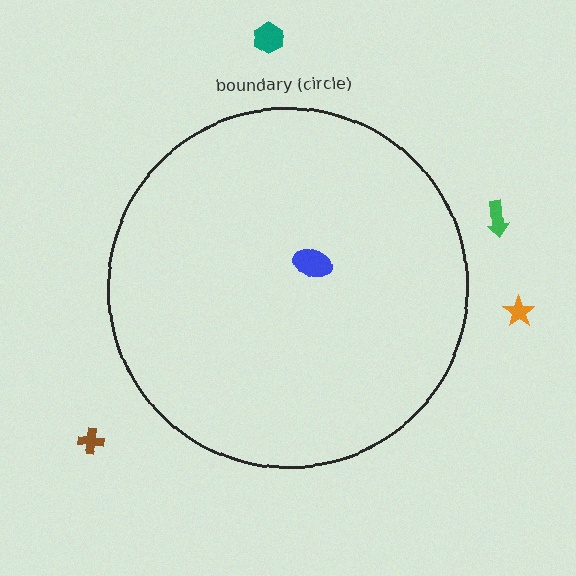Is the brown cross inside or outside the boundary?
Outside.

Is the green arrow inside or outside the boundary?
Outside.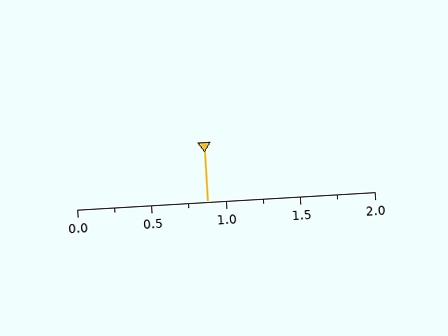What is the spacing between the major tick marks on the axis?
The major ticks are spaced 0.5 apart.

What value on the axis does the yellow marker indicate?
The marker indicates approximately 0.88.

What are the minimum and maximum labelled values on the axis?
The axis runs from 0.0 to 2.0.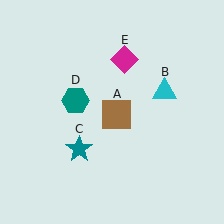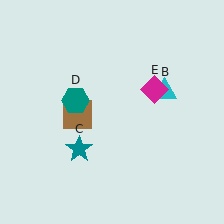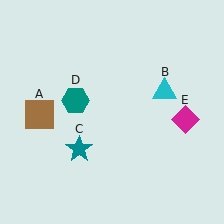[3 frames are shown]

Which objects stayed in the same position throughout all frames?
Cyan triangle (object B) and teal star (object C) and teal hexagon (object D) remained stationary.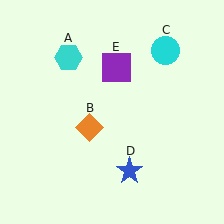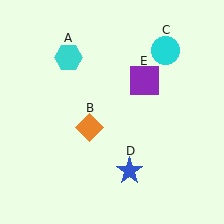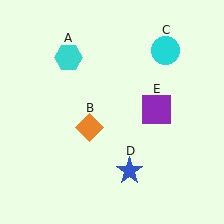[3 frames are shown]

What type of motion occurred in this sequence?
The purple square (object E) rotated clockwise around the center of the scene.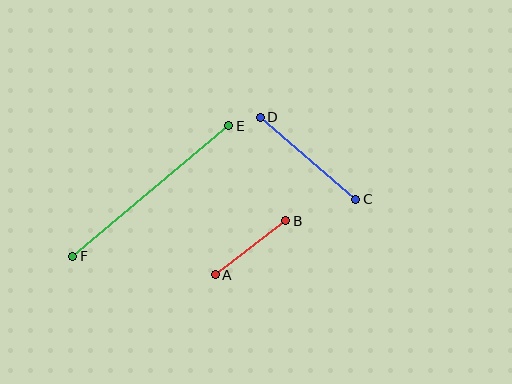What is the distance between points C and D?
The distance is approximately 126 pixels.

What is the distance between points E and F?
The distance is approximately 203 pixels.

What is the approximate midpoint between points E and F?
The midpoint is at approximately (151, 191) pixels.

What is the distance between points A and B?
The distance is approximately 89 pixels.